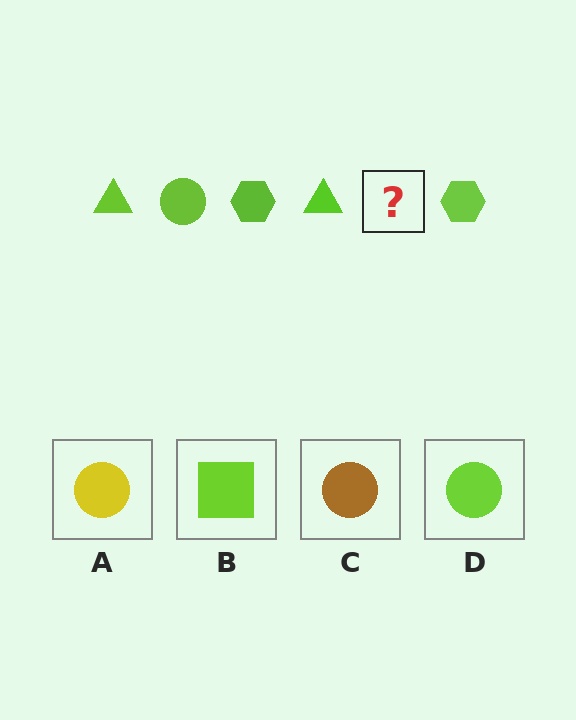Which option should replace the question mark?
Option D.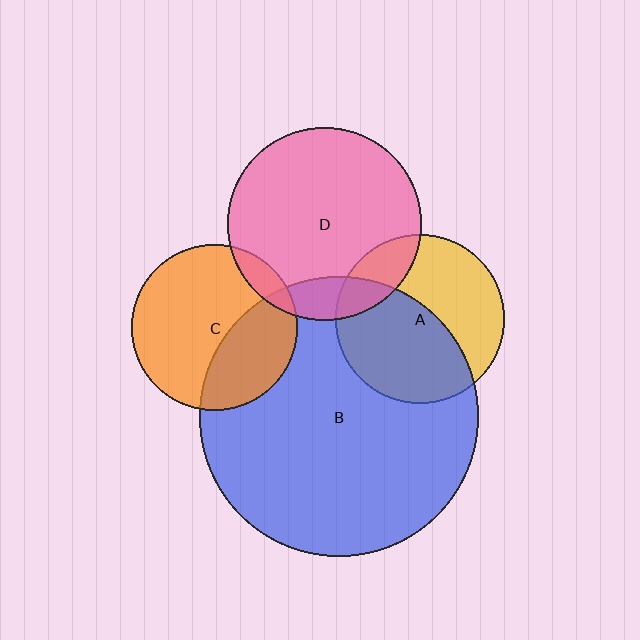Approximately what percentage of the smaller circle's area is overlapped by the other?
Approximately 15%.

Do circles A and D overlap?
Yes.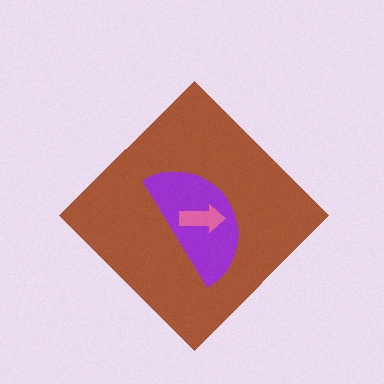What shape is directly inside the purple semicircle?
The pink arrow.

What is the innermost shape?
The pink arrow.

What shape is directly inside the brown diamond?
The purple semicircle.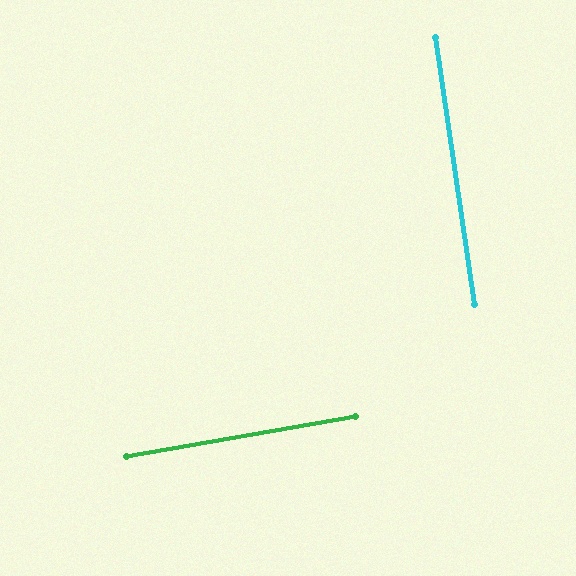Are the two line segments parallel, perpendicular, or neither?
Perpendicular — they meet at approximately 88°.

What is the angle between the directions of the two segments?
Approximately 88 degrees.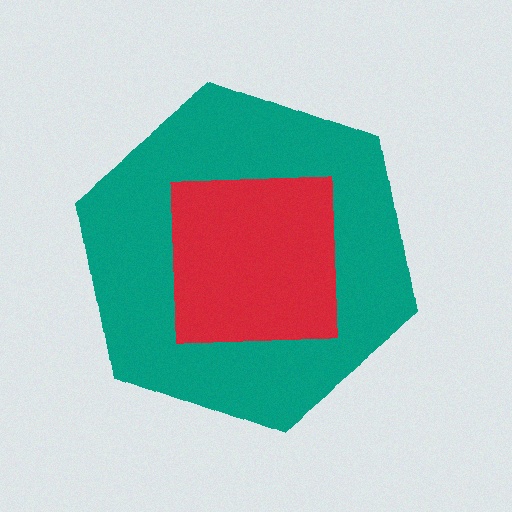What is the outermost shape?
The teal hexagon.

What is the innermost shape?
The red square.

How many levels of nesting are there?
2.